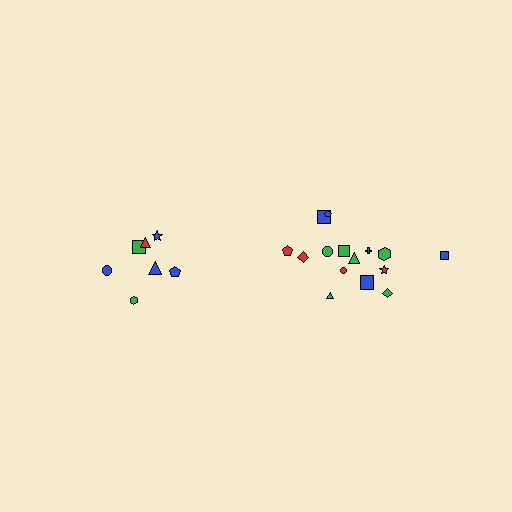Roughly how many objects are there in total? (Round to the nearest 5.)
Roughly 20 objects in total.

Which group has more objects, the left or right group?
The right group.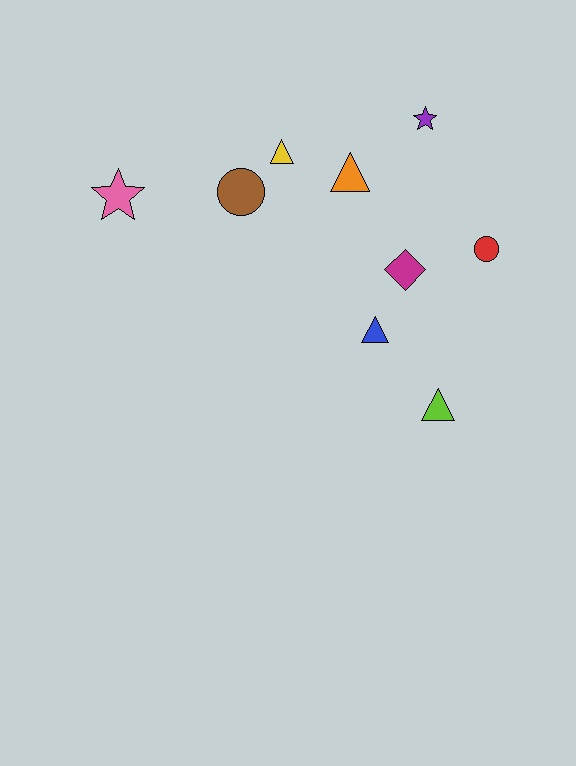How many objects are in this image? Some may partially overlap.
There are 9 objects.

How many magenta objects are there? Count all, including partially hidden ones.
There is 1 magenta object.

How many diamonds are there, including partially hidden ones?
There is 1 diamond.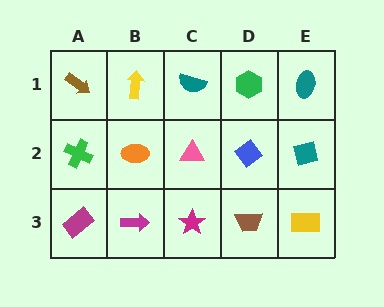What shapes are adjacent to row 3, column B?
An orange ellipse (row 2, column B), a magenta rectangle (row 3, column A), a magenta star (row 3, column C).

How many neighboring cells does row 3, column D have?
3.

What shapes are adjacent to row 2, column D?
A green hexagon (row 1, column D), a brown trapezoid (row 3, column D), a pink triangle (row 2, column C), a teal square (row 2, column E).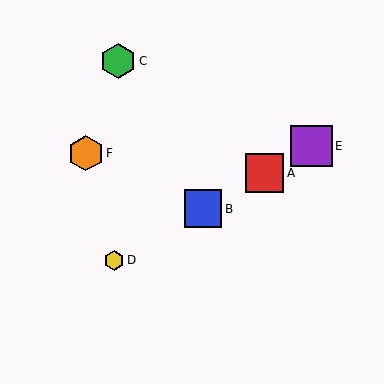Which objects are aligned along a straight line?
Objects A, B, D, E are aligned along a straight line.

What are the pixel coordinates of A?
Object A is at (265, 173).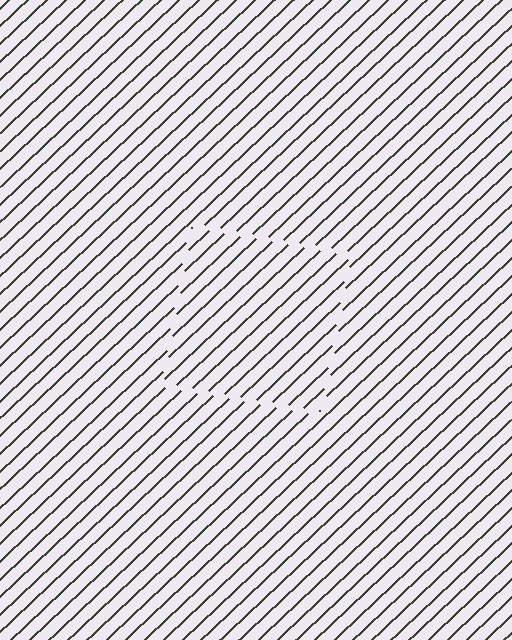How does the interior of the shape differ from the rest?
The interior of the shape contains the same grating, shifted by half a period — the contour is defined by the phase discontinuity where line-ends from the inner and outer gratings abut.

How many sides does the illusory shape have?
4 sides — the line-ends trace a square.